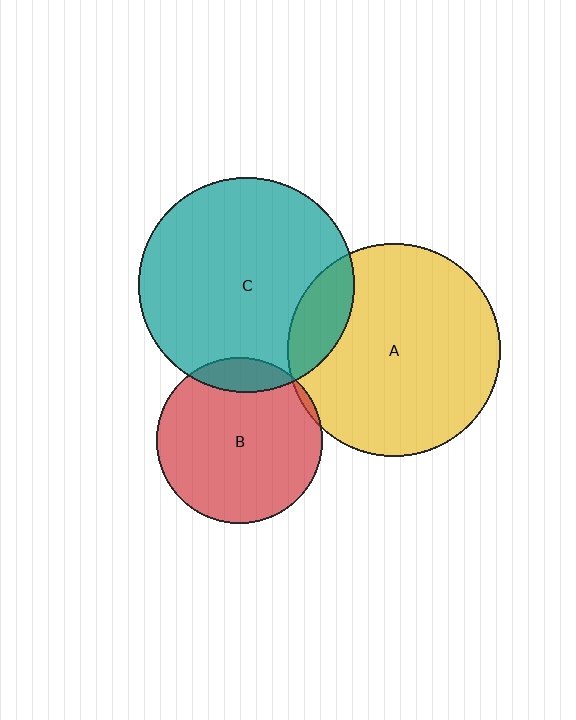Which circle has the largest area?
Circle C (teal).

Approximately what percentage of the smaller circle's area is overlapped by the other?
Approximately 10%.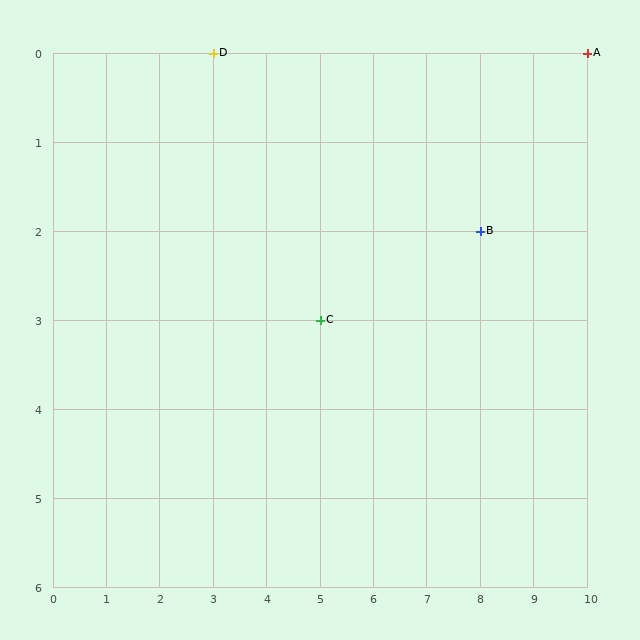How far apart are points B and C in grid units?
Points B and C are 3 columns and 1 row apart (about 3.2 grid units diagonally).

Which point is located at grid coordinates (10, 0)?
Point A is at (10, 0).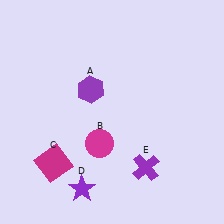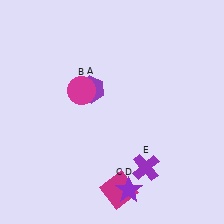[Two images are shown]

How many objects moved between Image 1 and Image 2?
3 objects moved between the two images.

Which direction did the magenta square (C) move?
The magenta square (C) moved right.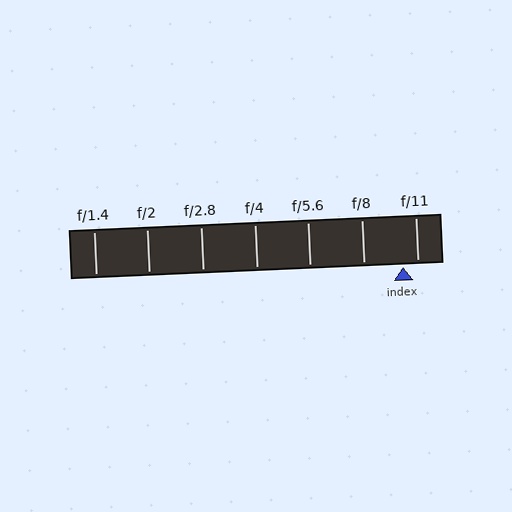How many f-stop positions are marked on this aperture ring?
There are 7 f-stop positions marked.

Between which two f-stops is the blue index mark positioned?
The index mark is between f/8 and f/11.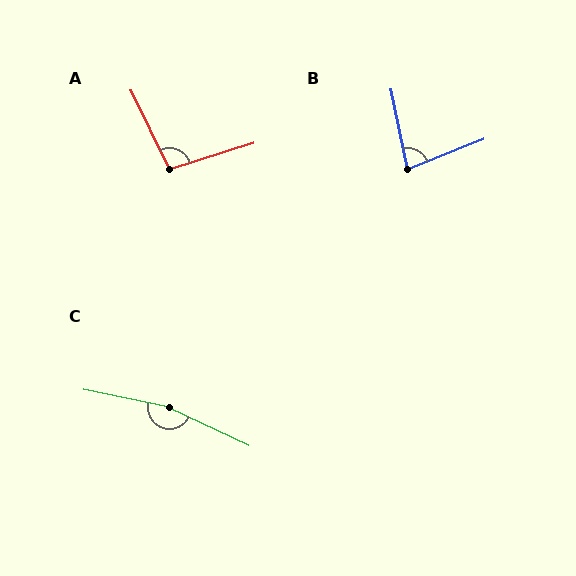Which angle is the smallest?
B, at approximately 80 degrees.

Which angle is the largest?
C, at approximately 167 degrees.